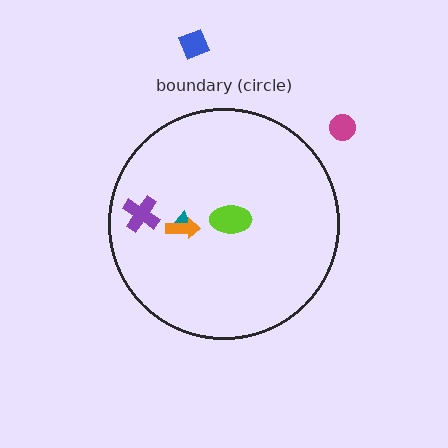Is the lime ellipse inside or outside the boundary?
Inside.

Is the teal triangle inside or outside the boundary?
Inside.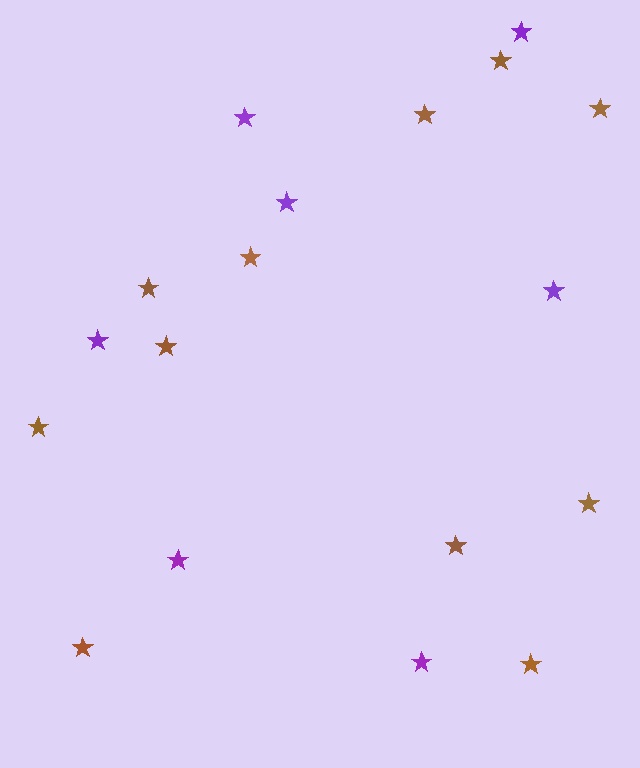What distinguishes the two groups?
There are 2 groups: one group of brown stars (11) and one group of purple stars (7).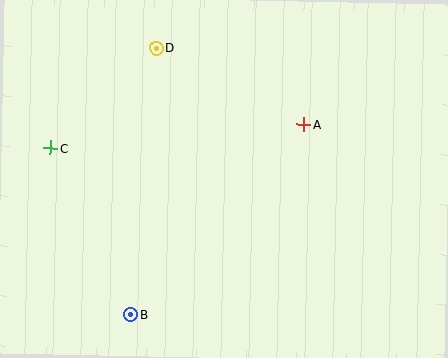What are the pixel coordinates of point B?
Point B is at (131, 315).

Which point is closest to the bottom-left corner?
Point B is closest to the bottom-left corner.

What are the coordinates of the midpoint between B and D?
The midpoint between B and D is at (144, 181).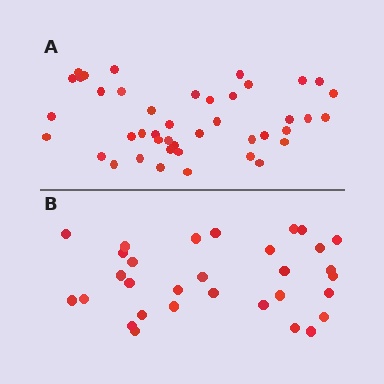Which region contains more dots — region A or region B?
Region A (the top region) has more dots.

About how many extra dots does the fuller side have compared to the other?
Region A has roughly 12 or so more dots than region B.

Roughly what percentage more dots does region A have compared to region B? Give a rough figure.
About 40% more.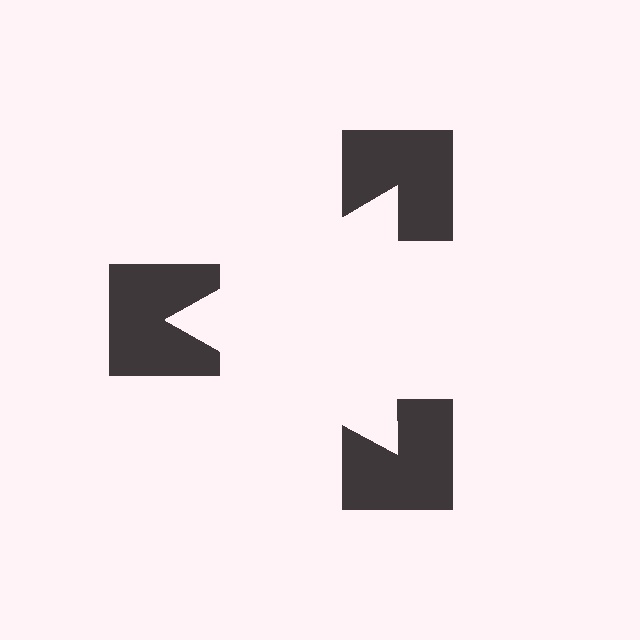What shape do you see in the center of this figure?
An illusory triangle — its edges are inferred from the aligned wedge cuts in the notched squares, not physically drawn.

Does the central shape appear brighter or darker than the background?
It typically appears slightly brighter than the background, even though no actual brightness change is drawn.